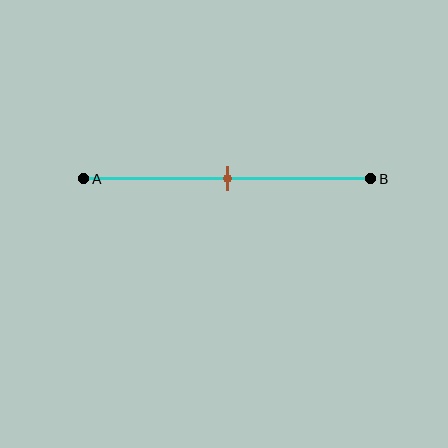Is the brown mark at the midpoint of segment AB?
Yes, the mark is approximately at the midpoint.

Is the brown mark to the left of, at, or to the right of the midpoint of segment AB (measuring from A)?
The brown mark is approximately at the midpoint of segment AB.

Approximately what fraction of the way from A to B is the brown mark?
The brown mark is approximately 50% of the way from A to B.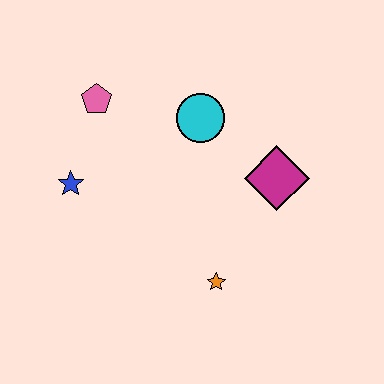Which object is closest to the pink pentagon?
The blue star is closest to the pink pentagon.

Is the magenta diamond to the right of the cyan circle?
Yes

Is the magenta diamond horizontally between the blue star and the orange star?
No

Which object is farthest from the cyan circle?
The orange star is farthest from the cyan circle.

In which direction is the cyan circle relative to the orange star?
The cyan circle is above the orange star.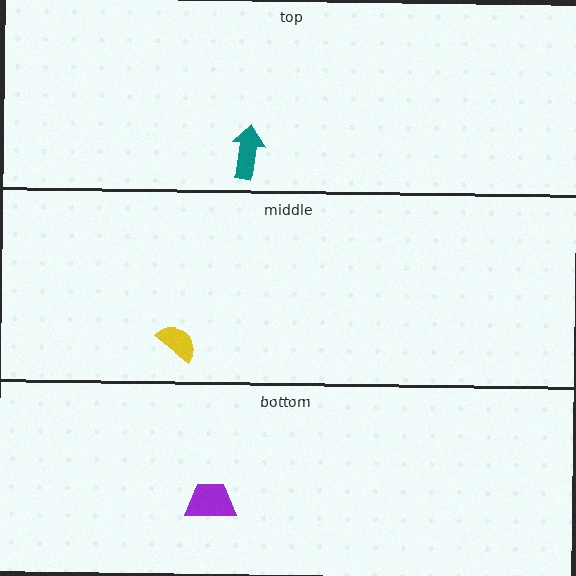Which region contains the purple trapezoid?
The bottom region.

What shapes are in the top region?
The teal arrow.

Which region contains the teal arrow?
The top region.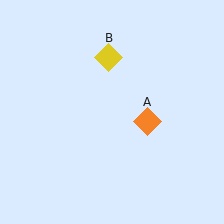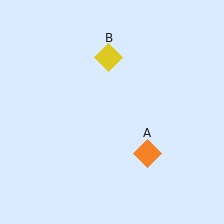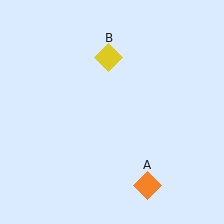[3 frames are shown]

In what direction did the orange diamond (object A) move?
The orange diamond (object A) moved down.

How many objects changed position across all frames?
1 object changed position: orange diamond (object A).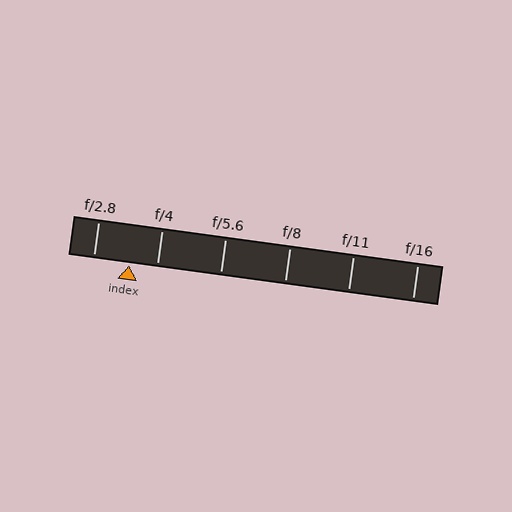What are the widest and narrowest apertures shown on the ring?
The widest aperture shown is f/2.8 and the narrowest is f/16.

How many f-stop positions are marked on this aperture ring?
There are 6 f-stop positions marked.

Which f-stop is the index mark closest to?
The index mark is closest to f/4.